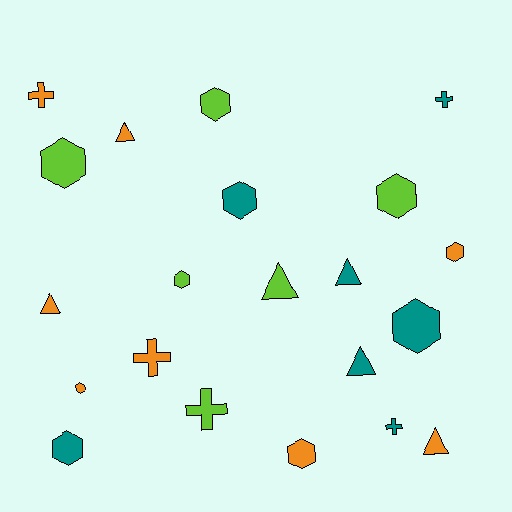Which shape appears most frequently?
Hexagon, with 10 objects.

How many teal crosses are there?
There are 2 teal crosses.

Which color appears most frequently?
Orange, with 8 objects.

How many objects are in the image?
There are 21 objects.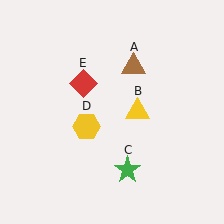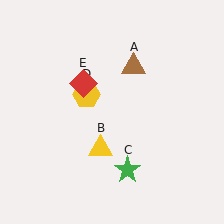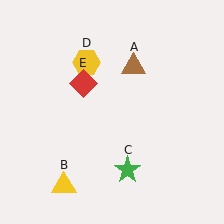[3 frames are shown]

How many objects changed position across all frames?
2 objects changed position: yellow triangle (object B), yellow hexagon (object D).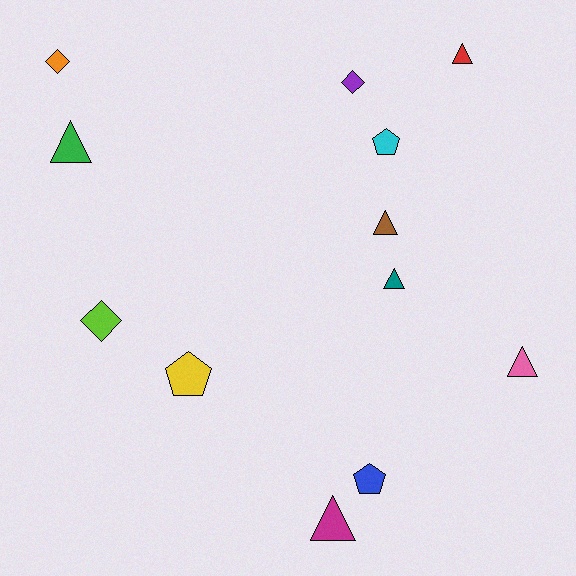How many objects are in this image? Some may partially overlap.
There are 12 objects.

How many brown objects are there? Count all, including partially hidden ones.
There is 1 brown object.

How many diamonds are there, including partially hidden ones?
There are 3 diamonds.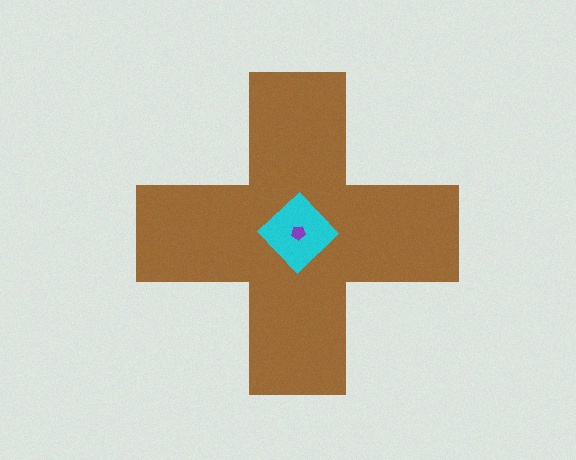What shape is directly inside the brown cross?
The cyan diamond.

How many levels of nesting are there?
3.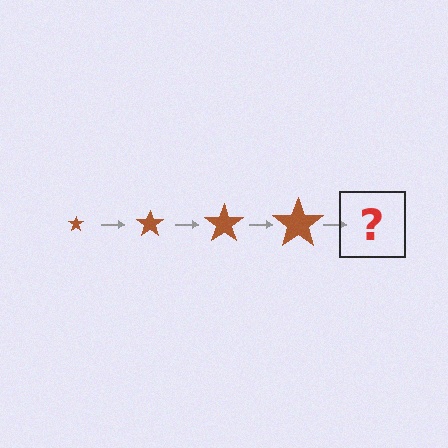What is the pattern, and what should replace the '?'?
The pattern is that the star gets progressively larger each step. The '?' should be a brown star, larger than the previous one.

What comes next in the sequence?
The next element should be a brown star, larger than the previous one.